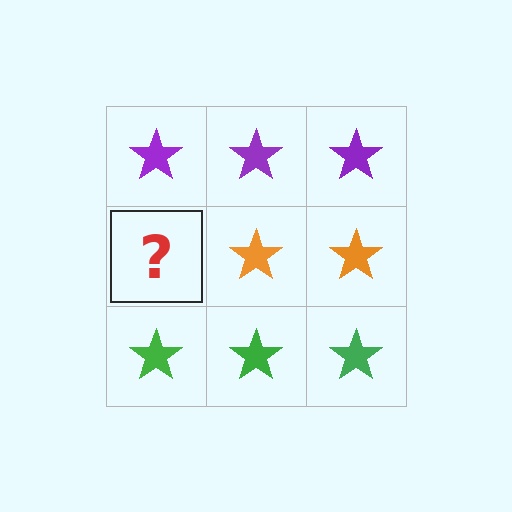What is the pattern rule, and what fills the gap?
The rule is that each row has a consistent color. The gap should be filled with an orange star.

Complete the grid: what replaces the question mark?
The question mark should be replaced with an orange star.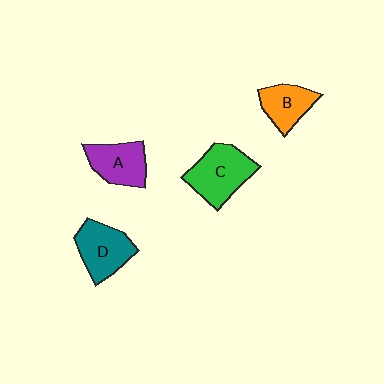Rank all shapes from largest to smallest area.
From largest to smallest: C (green), D (teal), A (purple), B (orange).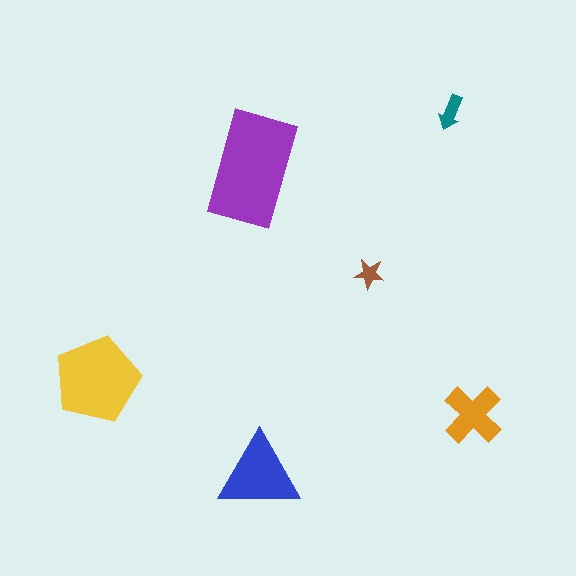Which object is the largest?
The purple rectangle.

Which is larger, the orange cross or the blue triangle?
The blue triangle.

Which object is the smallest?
The brown star.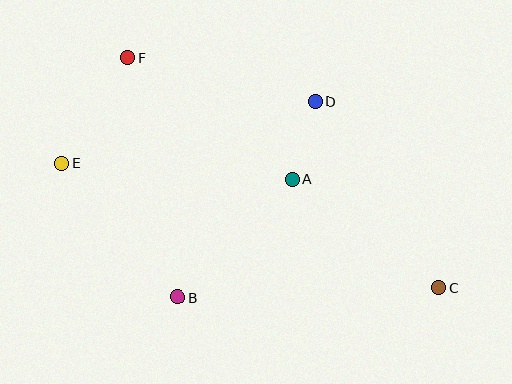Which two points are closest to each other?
Points A and D are closest to each other.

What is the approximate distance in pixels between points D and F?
The distance between D and F is approximately 193 pixels.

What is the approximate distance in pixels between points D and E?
The distance between D and E is approximately 260 pixels.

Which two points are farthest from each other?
Points C and E are farthest from each other.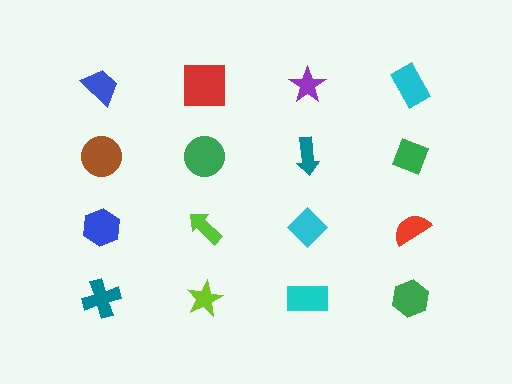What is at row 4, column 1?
A teal cross.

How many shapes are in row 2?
4 shapes.